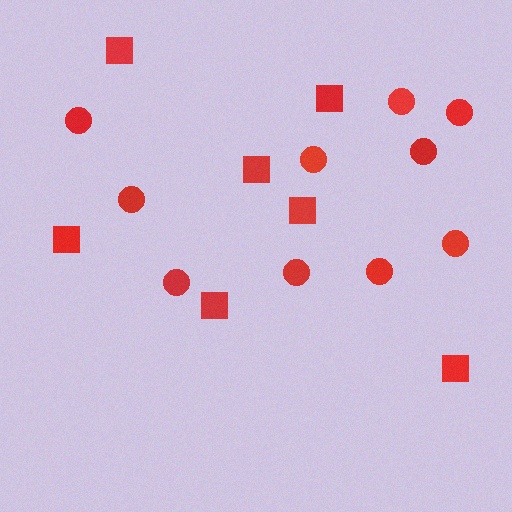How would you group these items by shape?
There are 2 groups: one group of squares (7) and one group of circles (10).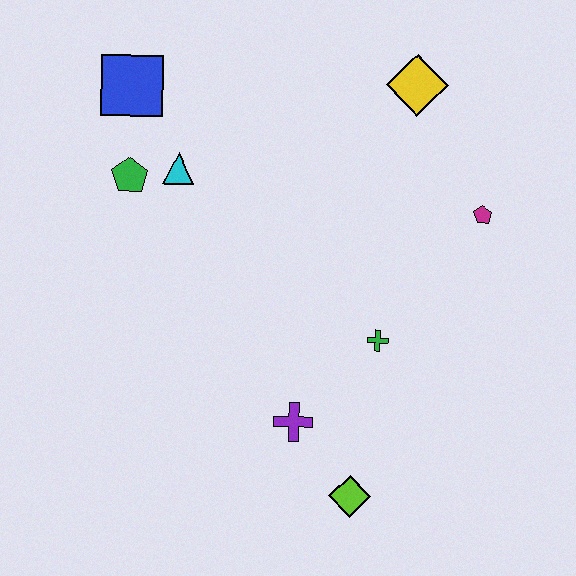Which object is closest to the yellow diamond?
The magenta pentagon is closest to the yellow diamond.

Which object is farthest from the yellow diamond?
The lime diamond is farthest from the yellow diamond.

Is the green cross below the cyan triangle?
Yes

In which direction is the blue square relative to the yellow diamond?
The blue square is to the left of the yellow diamond.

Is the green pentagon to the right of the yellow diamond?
No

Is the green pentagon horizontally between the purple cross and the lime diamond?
No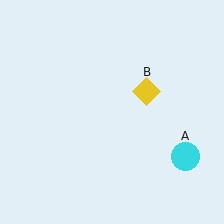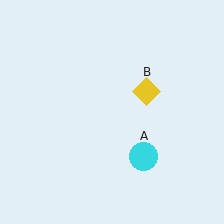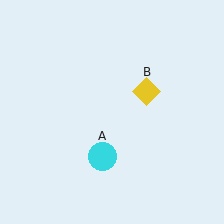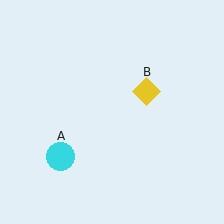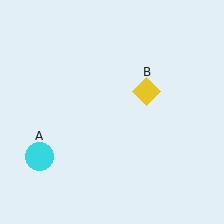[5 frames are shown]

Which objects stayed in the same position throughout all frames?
Yellow diamond (object B) remained stationary.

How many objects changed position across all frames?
1 object changed position: cyan circle (object A).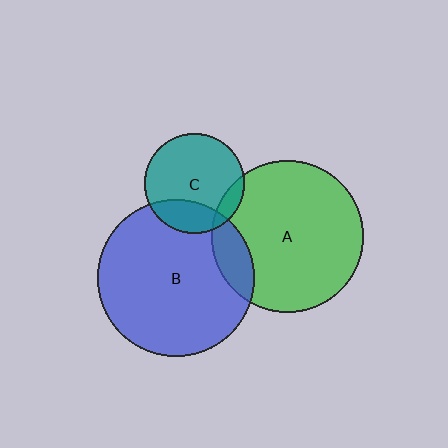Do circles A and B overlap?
Yes.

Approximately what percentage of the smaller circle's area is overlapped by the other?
Approximately 15%.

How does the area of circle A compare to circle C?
Approximately 2.3 times.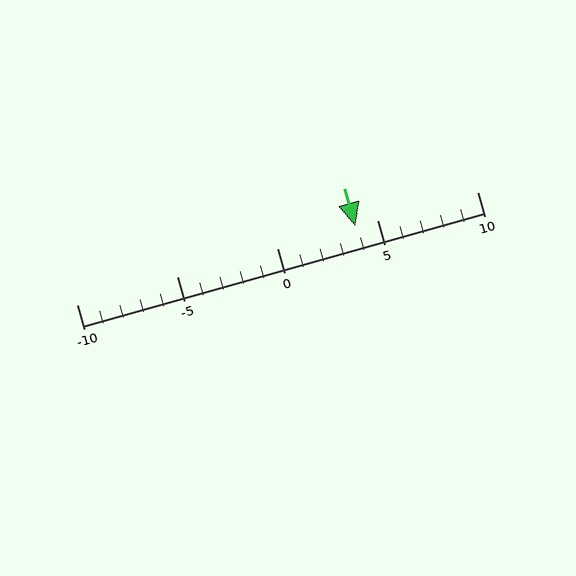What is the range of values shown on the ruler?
The ruler shows values from -10 to 10.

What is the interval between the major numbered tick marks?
The major tick marks are spaced 5 units apart.